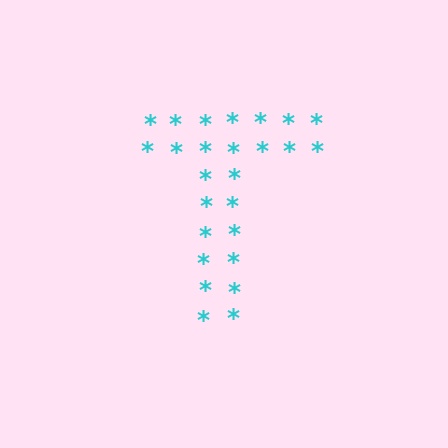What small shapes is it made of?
It is made of small asterisks.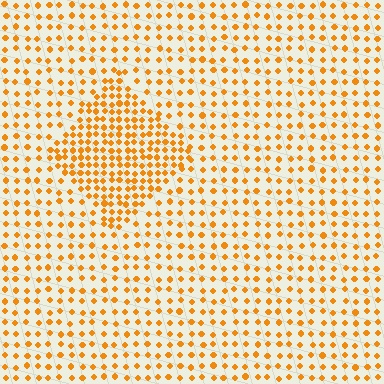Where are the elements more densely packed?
The elements are more densely packed inside the diamond boundary.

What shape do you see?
I see a diamond.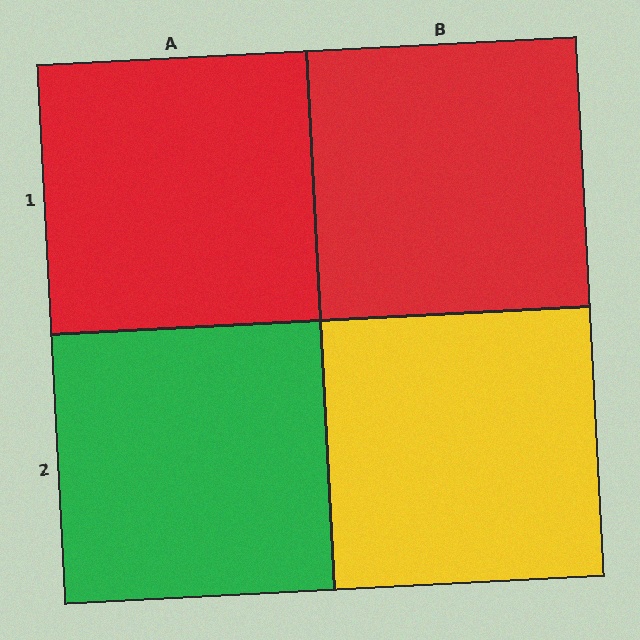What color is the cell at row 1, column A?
Red.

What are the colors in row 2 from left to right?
Green, yellow.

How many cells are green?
1 cell is green.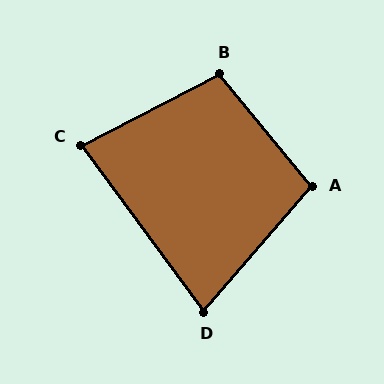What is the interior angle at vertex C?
Approximately 81 degrees (acute).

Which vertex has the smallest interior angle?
D, at approximately 77 degrees.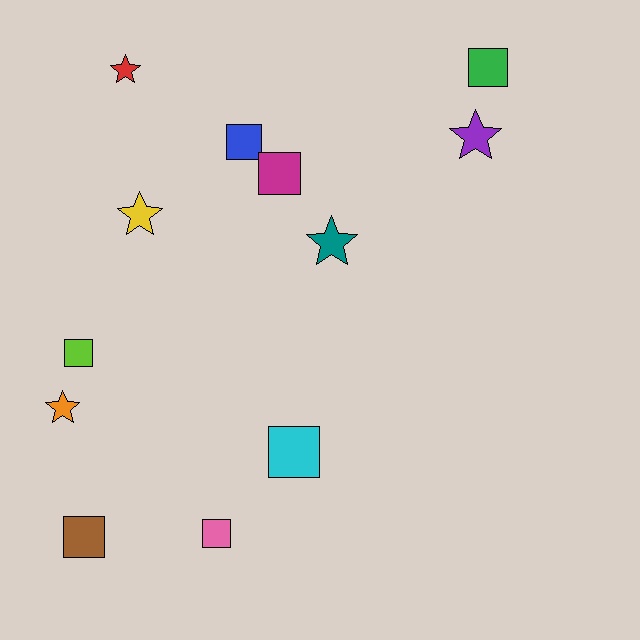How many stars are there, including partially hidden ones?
There are 5 stars.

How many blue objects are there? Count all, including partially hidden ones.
There is 1 blue object.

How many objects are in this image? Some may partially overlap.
There are 12 objects.